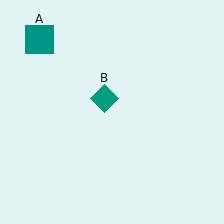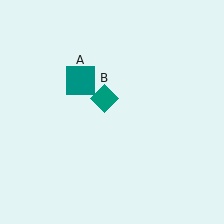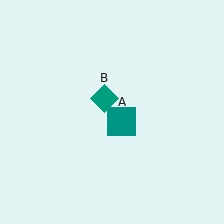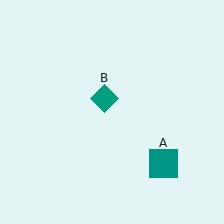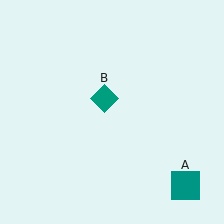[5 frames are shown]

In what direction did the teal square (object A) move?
The teal square (object A) moved down and to the right.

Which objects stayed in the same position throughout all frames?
Teal diamond (object B) remained stationary.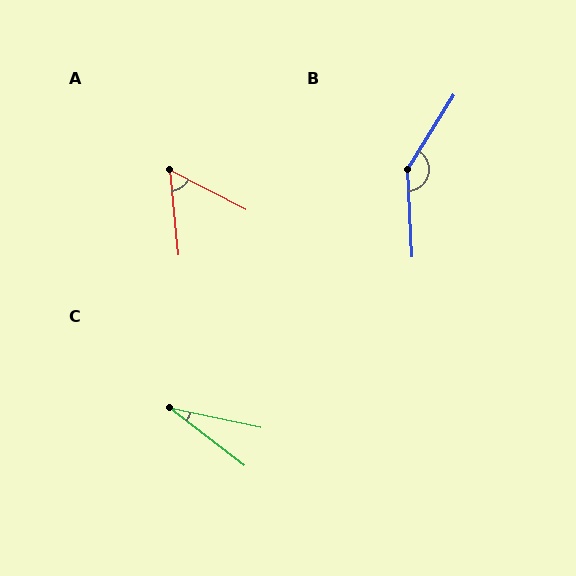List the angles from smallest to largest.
C (26°), A (57°), B (145°).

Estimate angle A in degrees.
Approximately 57 degrees.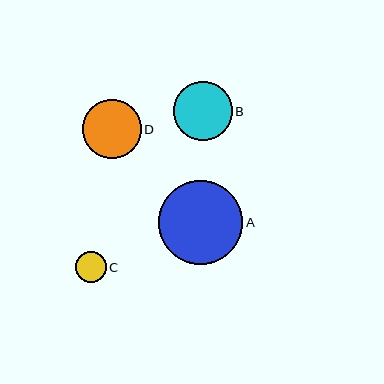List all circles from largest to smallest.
From largest to smallest: A, B, D, C.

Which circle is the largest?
Circle A is the largest with a size of approximately 84 pixels.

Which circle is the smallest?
Circle C is the smallest with a size of approximately 30 pixels.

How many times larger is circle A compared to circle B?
Circle A is approximately 1.4 times the size of circle B.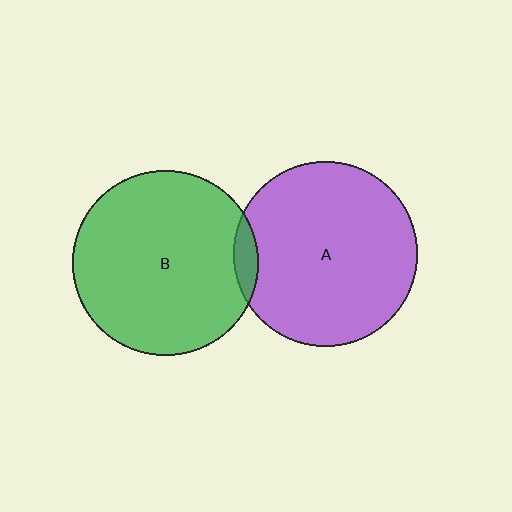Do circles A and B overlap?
Yes.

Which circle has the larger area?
Circle B (green).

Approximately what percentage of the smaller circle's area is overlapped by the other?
Approximately 5%.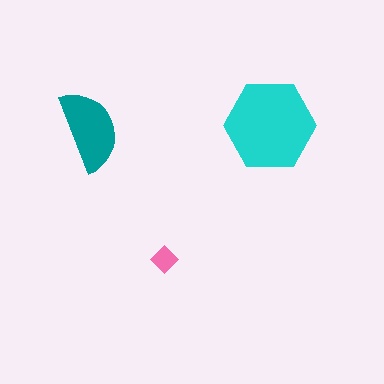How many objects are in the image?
There are 3 objects in the image.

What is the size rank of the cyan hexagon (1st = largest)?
1st.